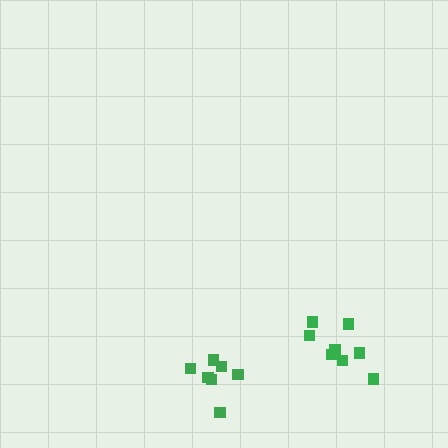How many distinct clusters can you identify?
There are 2 distinct clusters.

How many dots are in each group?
Group 1: 8 dots, Group 2: 7 dots (15 total).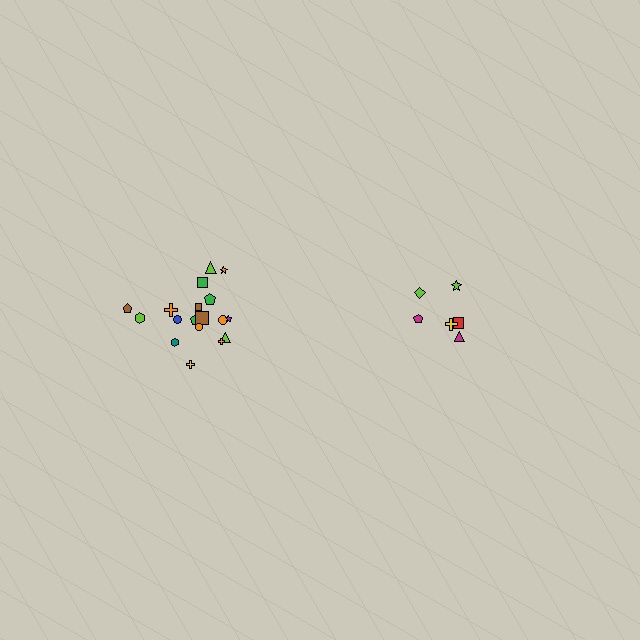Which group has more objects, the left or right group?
The left group.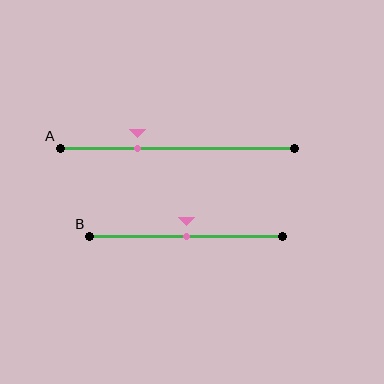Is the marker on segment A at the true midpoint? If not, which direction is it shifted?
No, the marker on segment A is shifted to the left by about 17% of the segment length.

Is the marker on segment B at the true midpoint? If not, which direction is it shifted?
Yes, the marker on segment B is at the true midpoint.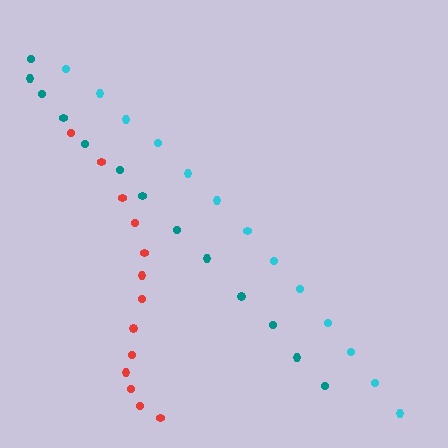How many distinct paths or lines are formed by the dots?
There are 3 distinct paths.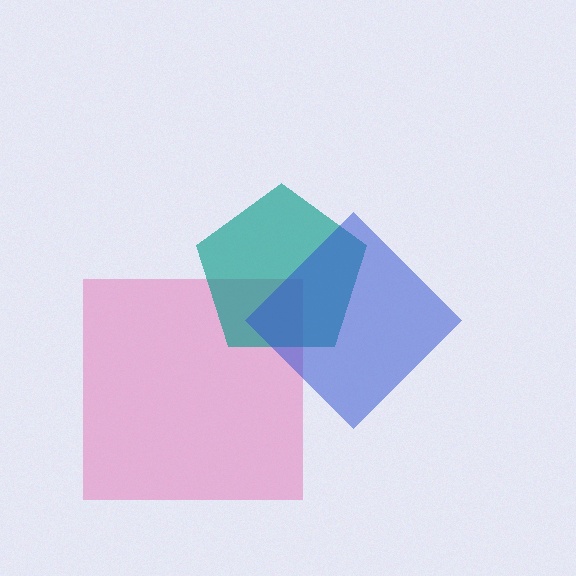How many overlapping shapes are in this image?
There are 3 overlapping shapes in the image.